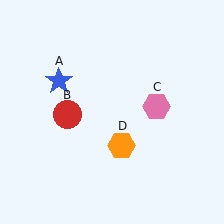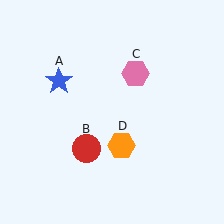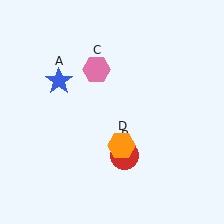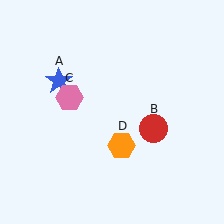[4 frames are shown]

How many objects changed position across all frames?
2 objects changed position: red circle (object B), pink hexagon (object C).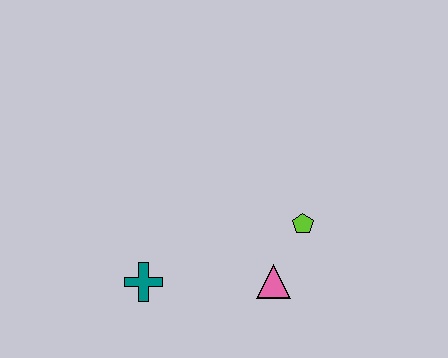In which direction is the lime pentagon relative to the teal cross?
The lime pentagon is to the right of the teal cross.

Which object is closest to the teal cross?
The pink triangle is closest to the teal cross.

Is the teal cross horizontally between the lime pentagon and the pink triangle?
No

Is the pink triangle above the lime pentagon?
No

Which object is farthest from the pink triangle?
The teal cross is farthest from the pink triangle.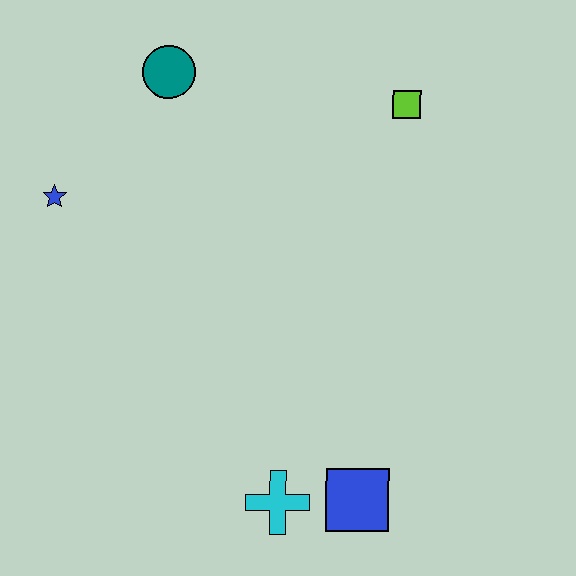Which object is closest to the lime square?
The teal circle is closest to the lime square.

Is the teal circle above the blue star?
Yes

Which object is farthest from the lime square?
The cyan cross is farthest from the lime square.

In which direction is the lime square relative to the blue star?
The lime square is to the right of the blue star.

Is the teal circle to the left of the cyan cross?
Yes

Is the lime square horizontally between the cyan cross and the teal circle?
No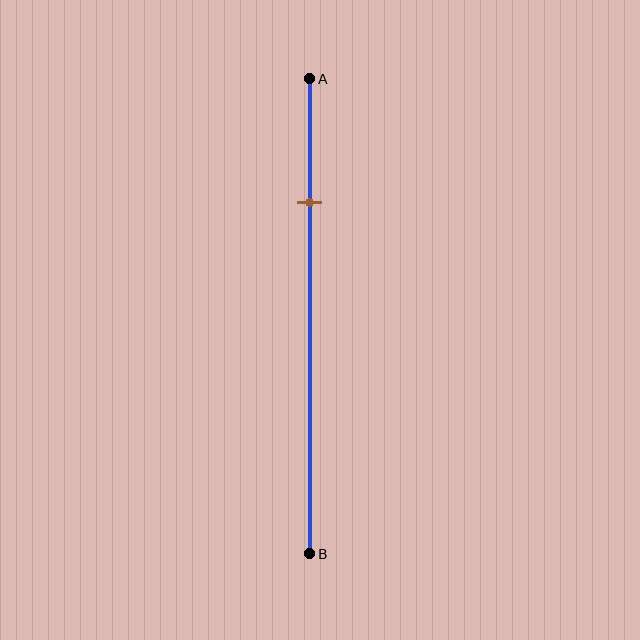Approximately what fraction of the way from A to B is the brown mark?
The brown mark is approximately 25% of the way from A to B.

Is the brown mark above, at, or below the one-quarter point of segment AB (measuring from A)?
The brown mark is approximately at the one-quarter point of segment AB.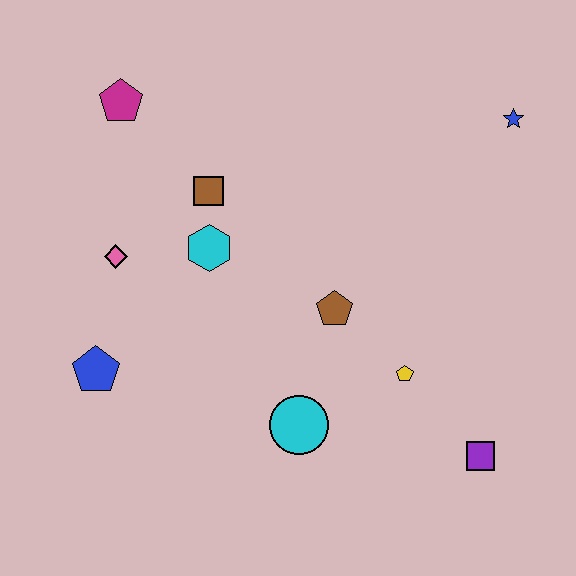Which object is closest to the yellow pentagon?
The brown pentagon is closest to the yellow pentagon.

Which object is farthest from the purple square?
The magenta pentagon is farthest from the purple square.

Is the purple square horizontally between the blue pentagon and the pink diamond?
No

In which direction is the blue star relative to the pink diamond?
The blue star is to the right of the pink diamond.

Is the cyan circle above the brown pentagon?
No